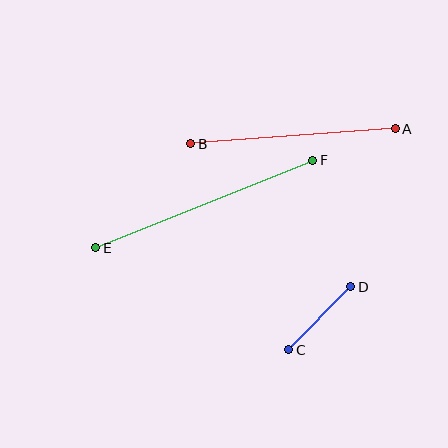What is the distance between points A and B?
The distance is approximately 205 pixels.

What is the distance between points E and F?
The distance is approximately 234 pixels.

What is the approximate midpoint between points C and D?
The midpoint is at approximately (320, 318) pixels.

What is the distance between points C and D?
The distance is approximately 88 pixels.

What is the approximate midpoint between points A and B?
The midpoint is at approximately (293, 136) pixels.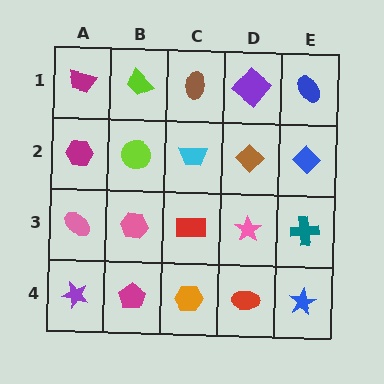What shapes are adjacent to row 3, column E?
A blue diamond (row 2, column E), a blue star (row 4, column E), a pink star (row 3, column D).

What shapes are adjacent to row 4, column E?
A teal cross (row 3, column E), a red ellipse (row 4, column D).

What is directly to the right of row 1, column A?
A lime trapezoid.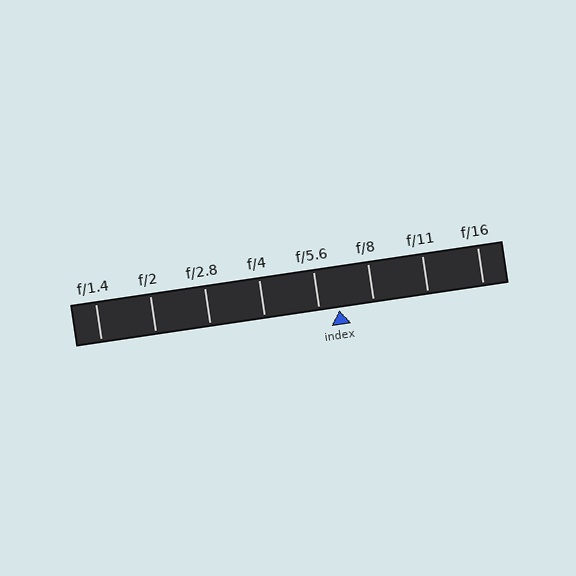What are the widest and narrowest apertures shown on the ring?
The widest aperture shown is f/1.4 and the narrowest is f/16.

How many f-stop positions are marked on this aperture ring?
There are 8 f-stop positions marked.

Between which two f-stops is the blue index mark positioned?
The index mark is between f/5.6 and f/8.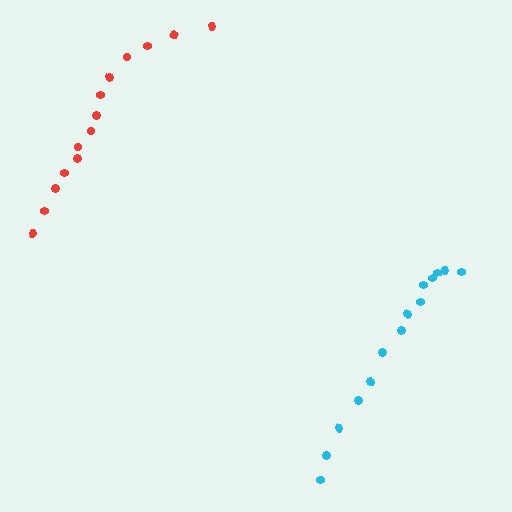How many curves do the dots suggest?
There are 2 distinct paths.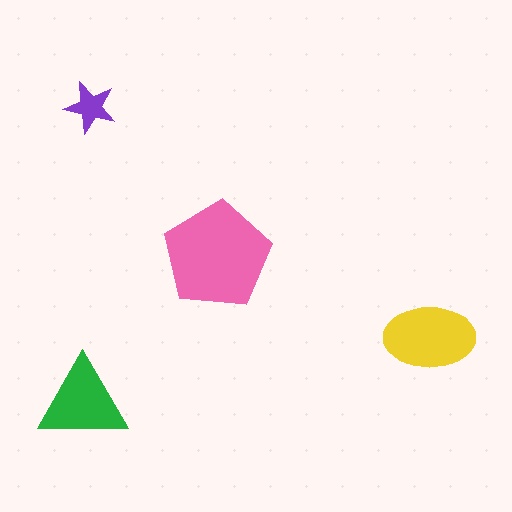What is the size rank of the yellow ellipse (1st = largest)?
2nd.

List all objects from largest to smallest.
The pink pentagon, the yellow ellipse, the green triangle, the purple star.